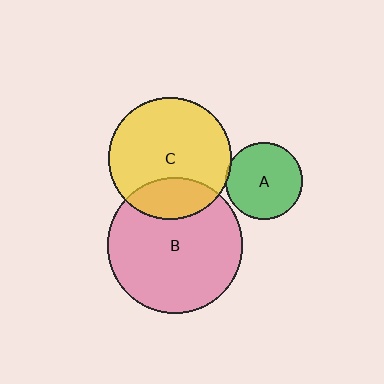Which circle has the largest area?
Circle B (pink).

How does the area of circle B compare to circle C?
Approximately 1.2 times.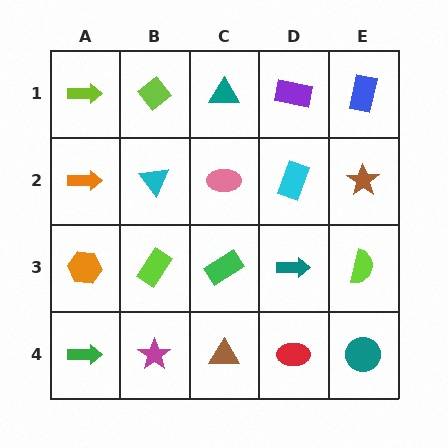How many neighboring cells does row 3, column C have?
4.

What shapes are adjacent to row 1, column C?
A pink ellipse (row 2, column C), a lime diamond (row 1, column B), a purple rectangle (row 1, column D).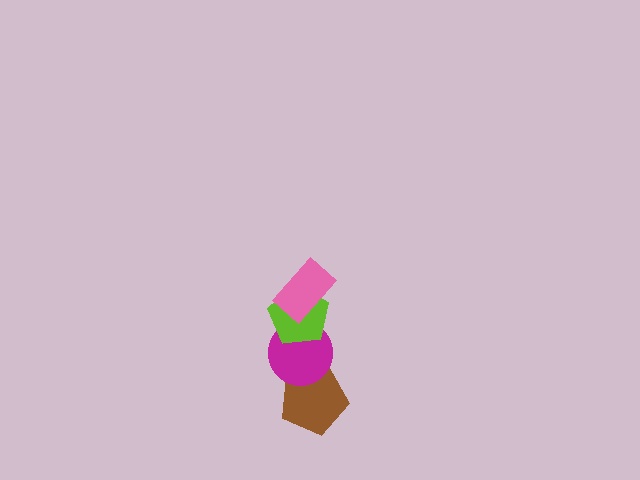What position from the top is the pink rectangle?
The pink rectangle is 1st from the top.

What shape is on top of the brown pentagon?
The magenta circle is on top of the brown pentagon.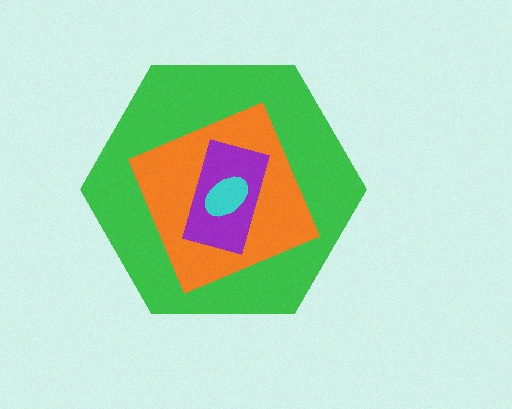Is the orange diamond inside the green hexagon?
Yes.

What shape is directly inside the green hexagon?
The orange diamond.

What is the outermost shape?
The green hexagon.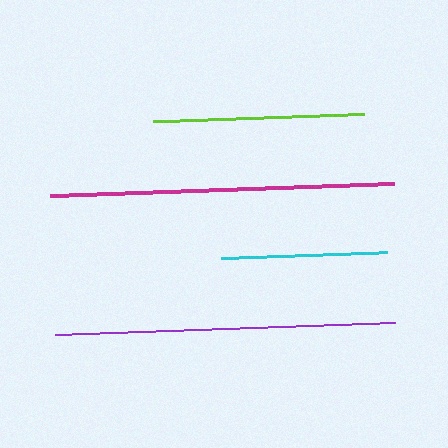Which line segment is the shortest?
The cyan line is the shortest at approximately 166 pixels.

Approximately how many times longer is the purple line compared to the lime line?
The purple line is approximately 1.6 times the length of the lime line.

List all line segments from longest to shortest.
From longest to shortest: magenta, purple, lime, cyan.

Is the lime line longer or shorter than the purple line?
The purple line is longer than the lime line.